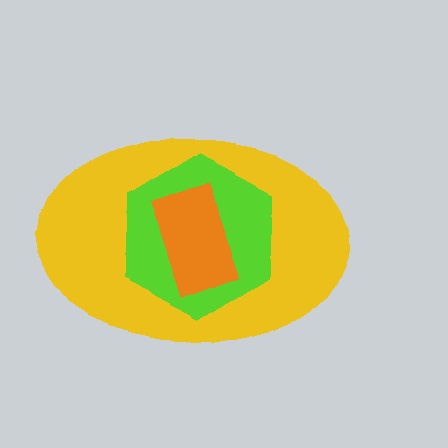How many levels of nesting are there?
3.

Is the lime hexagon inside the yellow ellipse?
Yes.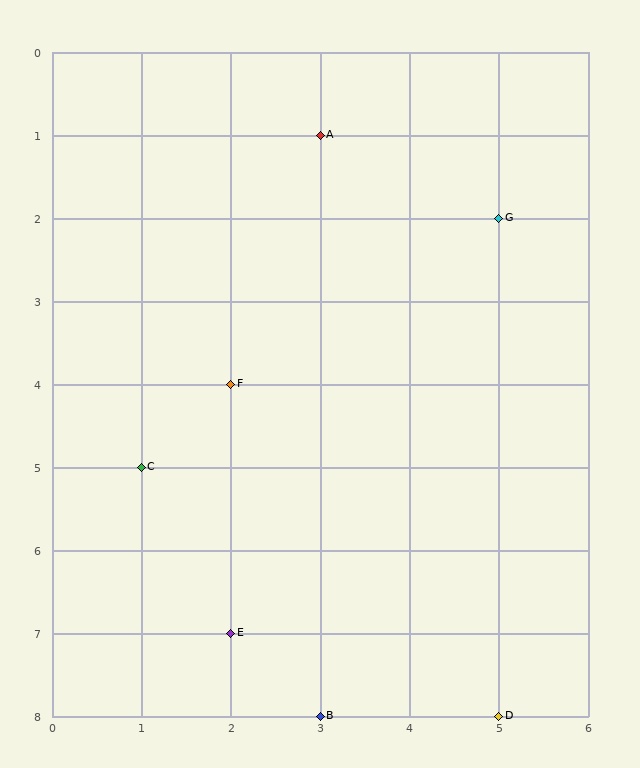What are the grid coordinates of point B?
Point B is at grid coordinates (3, 8).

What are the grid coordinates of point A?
Point A is at grid coordinates (3, 1).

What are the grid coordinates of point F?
Point F is at grid coordinates (2, 4).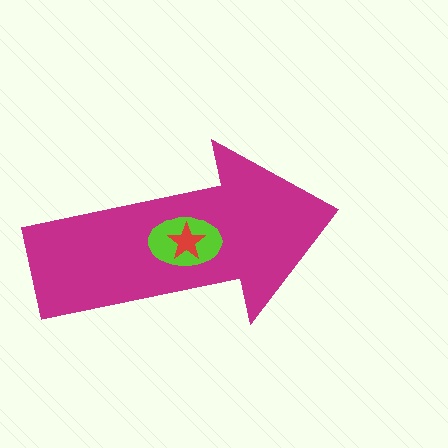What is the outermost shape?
The magenta arrow.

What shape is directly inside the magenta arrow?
The lime ellipse.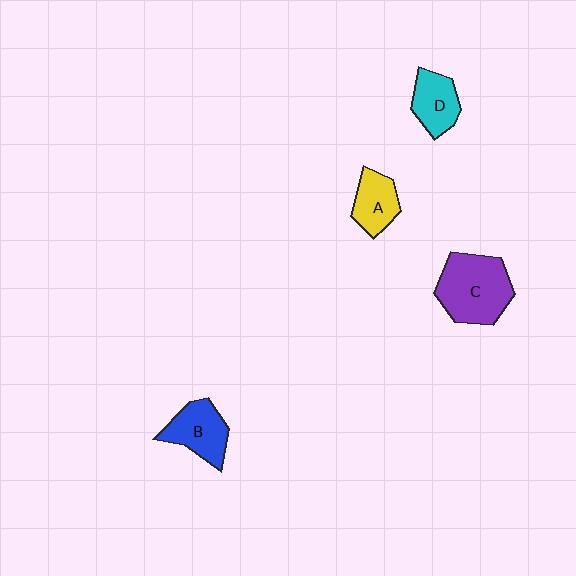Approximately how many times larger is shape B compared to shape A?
Approximately 1.2 times.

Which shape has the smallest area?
Shape A (yellow).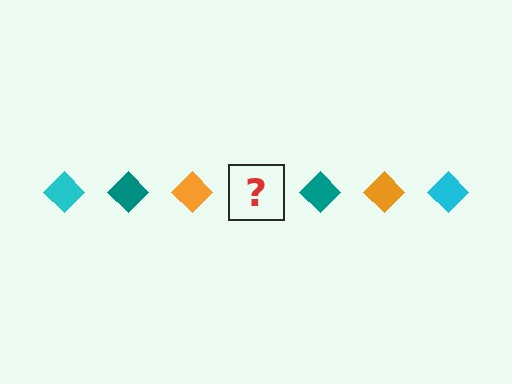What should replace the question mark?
The question mark should be replaced with a cyan diamond.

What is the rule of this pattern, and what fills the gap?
The rule is that the pattern cycles through cyan, teal, orange diamonds. The gap should be filled with a cyan diamond.